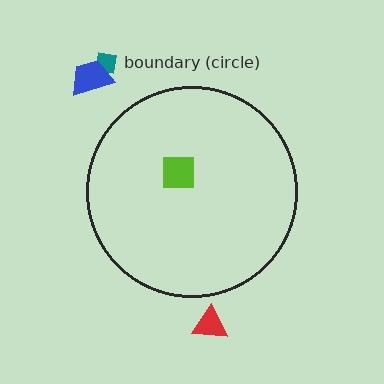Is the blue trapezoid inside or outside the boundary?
Outside.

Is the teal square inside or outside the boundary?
Outside.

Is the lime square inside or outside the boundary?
Inside.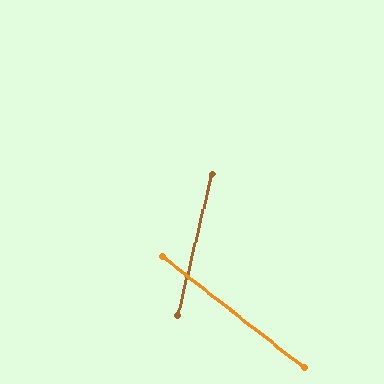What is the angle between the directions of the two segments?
Approximately 66 degrees.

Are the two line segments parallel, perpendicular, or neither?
Neither parallel nor perpendicular — they differ by about 66°.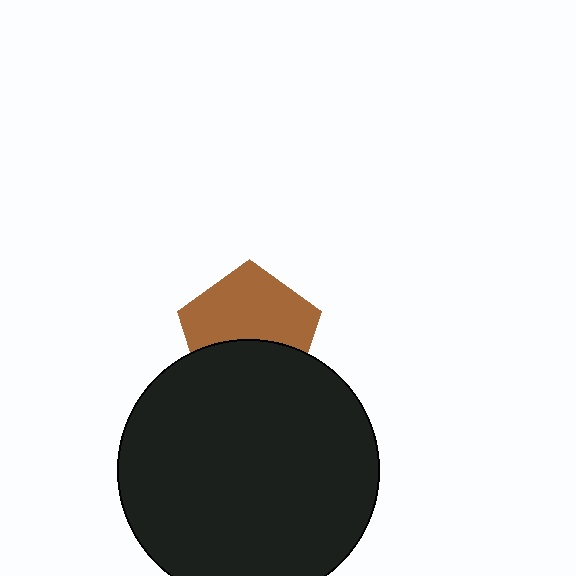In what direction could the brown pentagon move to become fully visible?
The brown pentagon could move up. That would shift it out from behind the black circle entirely.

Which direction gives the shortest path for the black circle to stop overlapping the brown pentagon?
Moving down gives the shortest separation.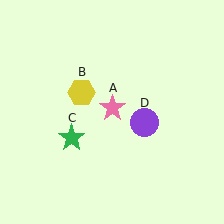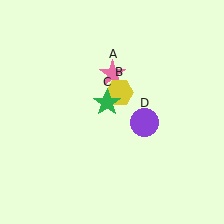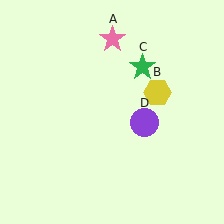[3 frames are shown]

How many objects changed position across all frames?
3 objects changed position: pink star (object A), yellow hexagon (object B), green star (object C).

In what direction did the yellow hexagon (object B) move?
The yellow hexagon (object B) moved right.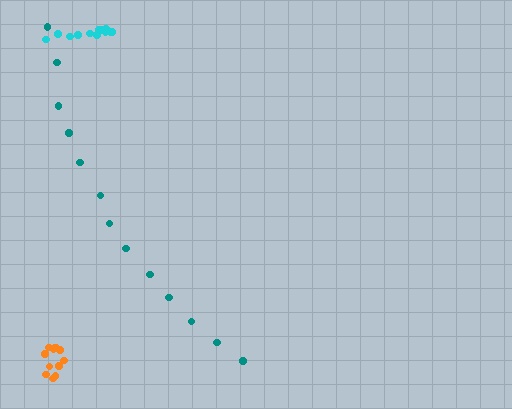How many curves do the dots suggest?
There are 3 distinct paths.